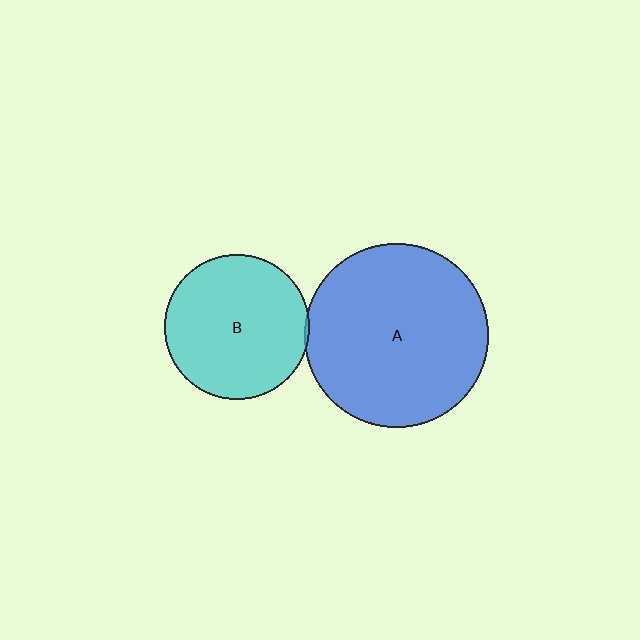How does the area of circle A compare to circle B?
Approximately 1.6 times.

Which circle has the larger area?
Circle A (blue).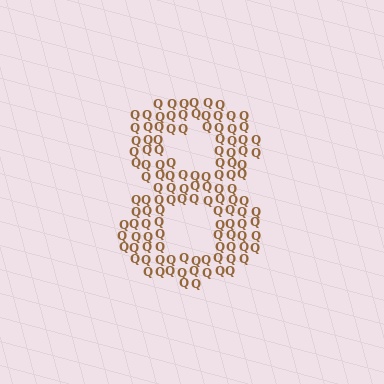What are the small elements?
The small elements are letter Q's.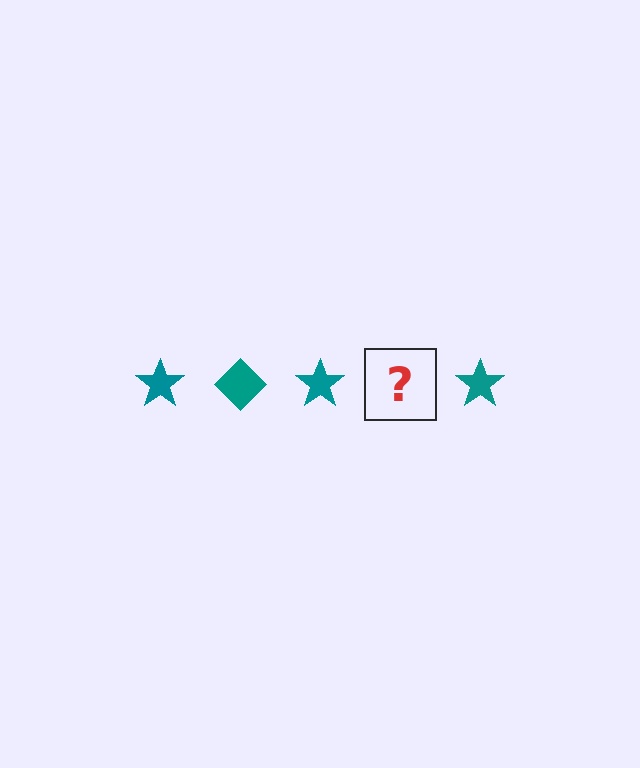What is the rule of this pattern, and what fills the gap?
The rule is that the pattern cycles through star, diamond shapes in teal. The gap should be filled with a teal diamond.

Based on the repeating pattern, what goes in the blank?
The blank should be a teal diamond.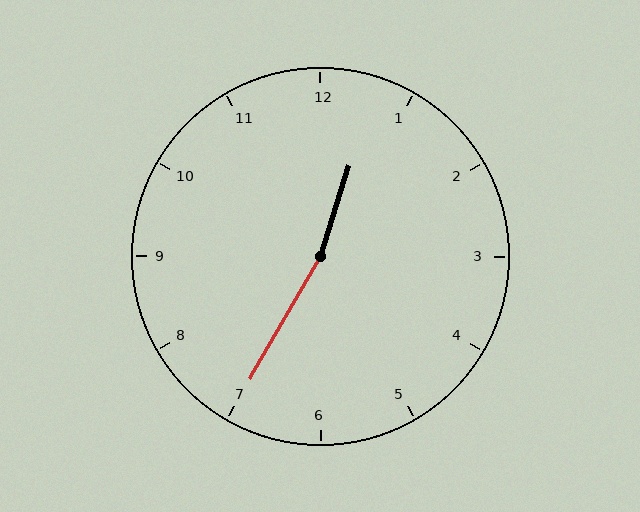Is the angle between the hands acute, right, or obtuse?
It is obtuse.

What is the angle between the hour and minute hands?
Approximately 168 degrees.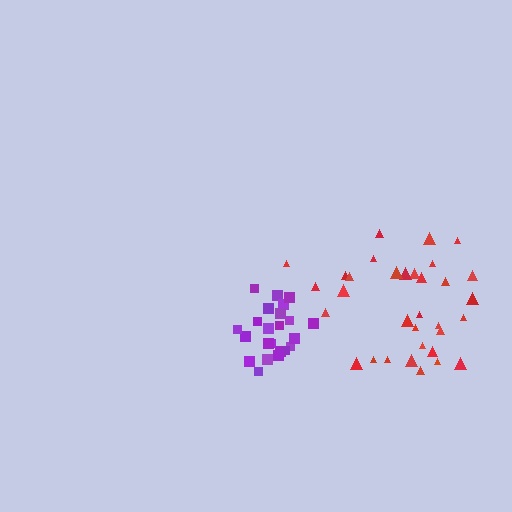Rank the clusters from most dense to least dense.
purple, red.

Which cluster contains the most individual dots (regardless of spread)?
Red (34).